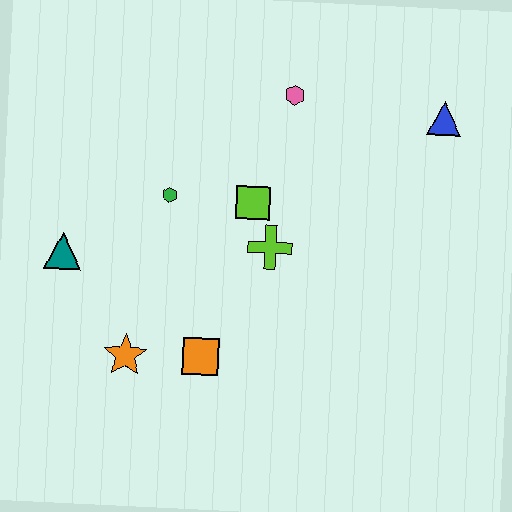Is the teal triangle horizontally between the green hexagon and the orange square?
No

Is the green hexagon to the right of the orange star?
Yes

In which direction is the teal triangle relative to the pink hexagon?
The teal triangle is to the left of the pink hexagon.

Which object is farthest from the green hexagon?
The blue triangle is farthest from the green hexagon.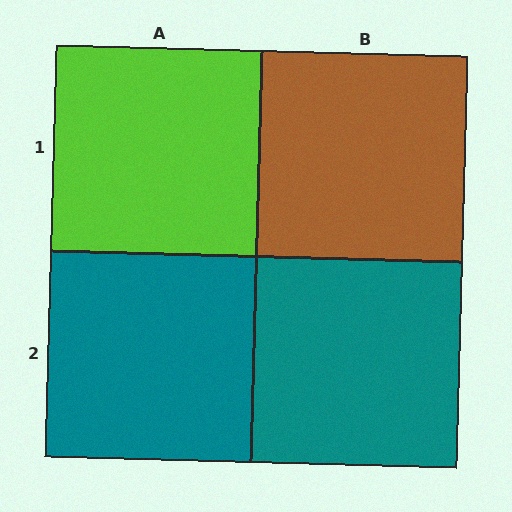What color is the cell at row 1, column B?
Brown.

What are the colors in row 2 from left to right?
Teal, teal.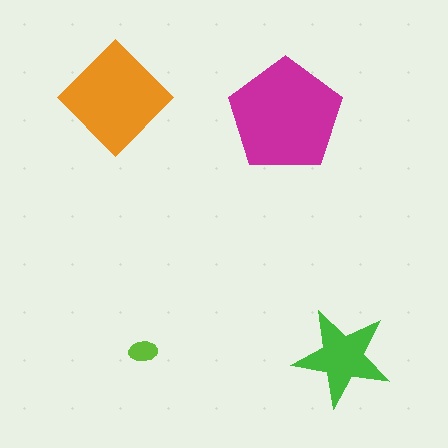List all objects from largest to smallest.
The magenta pentagon, the orange diamond, the green star, the lime ellipse.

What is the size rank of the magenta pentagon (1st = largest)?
1st.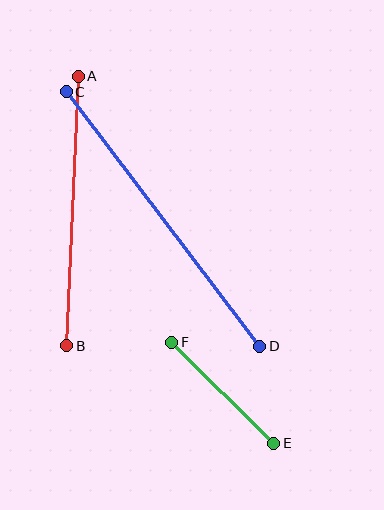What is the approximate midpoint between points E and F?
The midpoint is at approximately (223, 393) pixels.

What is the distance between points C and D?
The distance is approximately 319 pixels.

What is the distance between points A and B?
The distance is approximately 270 pixels.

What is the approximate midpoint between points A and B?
The midpoint is at approximately (72, 211) pixels.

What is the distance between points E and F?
The distance is approximately 143 pixels.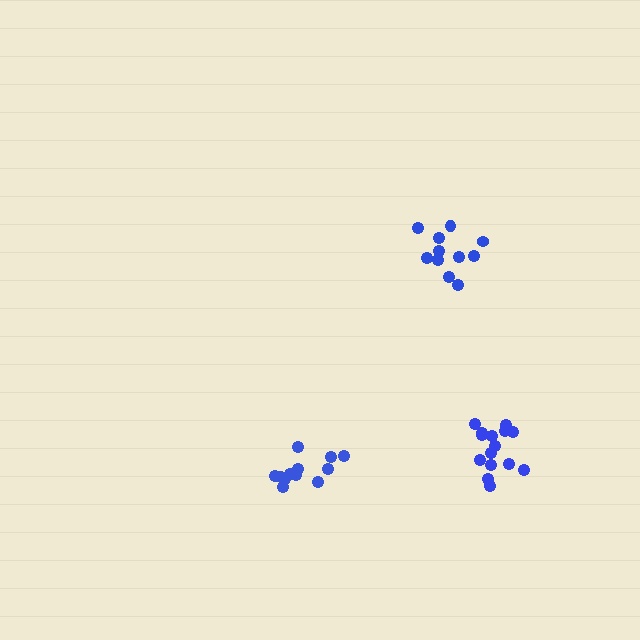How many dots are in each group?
Group 1: 11 dots, Group 2: 12 dots, Group 3: 15 dots (38 total).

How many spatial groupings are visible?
There are 3 spatial groupings.